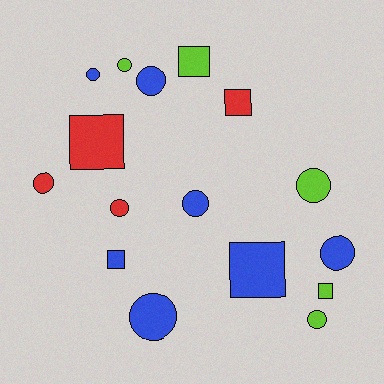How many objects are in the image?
There are 16 objects.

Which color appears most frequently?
Blue, with 7 objects.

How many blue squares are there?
There are 2 blue squares.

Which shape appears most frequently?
Circle, with 10 objects.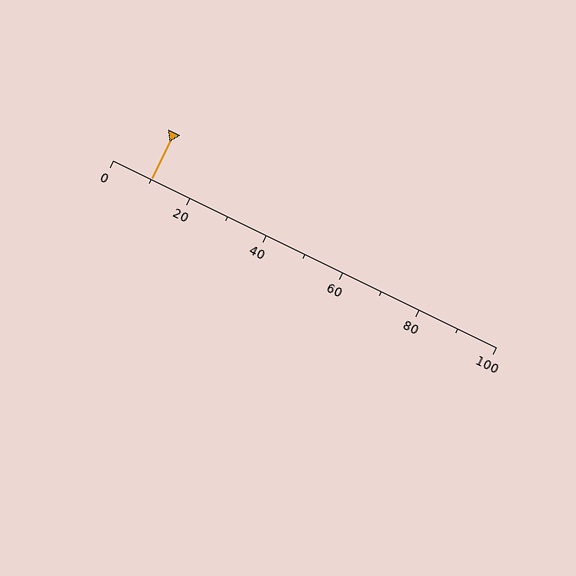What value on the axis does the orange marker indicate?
The marker indicates approximately 10.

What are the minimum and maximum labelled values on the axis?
The axis runs from 0 to 100.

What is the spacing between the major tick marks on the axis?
The major ticks are spaced 20 apart.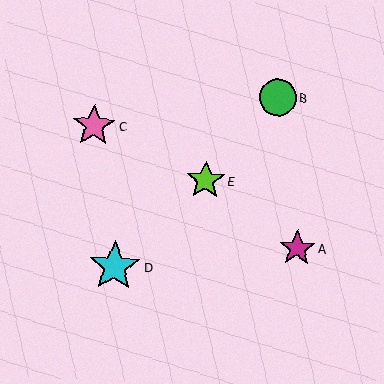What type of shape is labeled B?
Shape B is a green circle.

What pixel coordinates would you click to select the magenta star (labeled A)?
Click at (297, 248) to select the magenta star A.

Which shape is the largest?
The cyan star (labeled D) is the largest.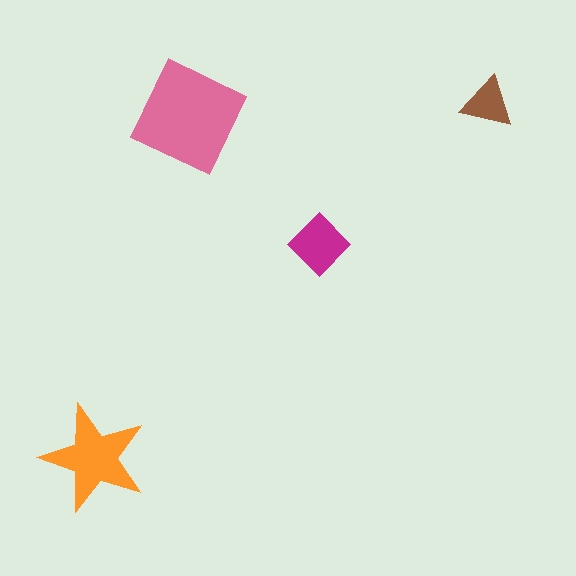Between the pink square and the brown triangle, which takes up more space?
The pink square.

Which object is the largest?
The pink square.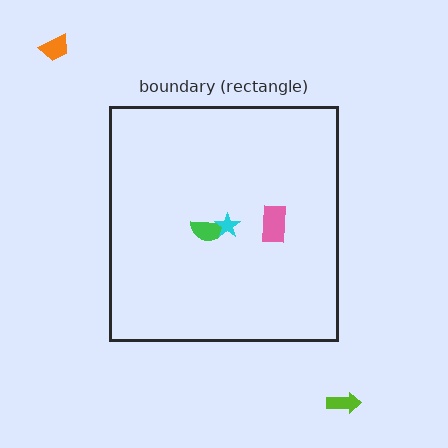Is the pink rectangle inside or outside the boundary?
Inside.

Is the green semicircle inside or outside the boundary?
Inside.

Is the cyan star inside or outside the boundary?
Inside.